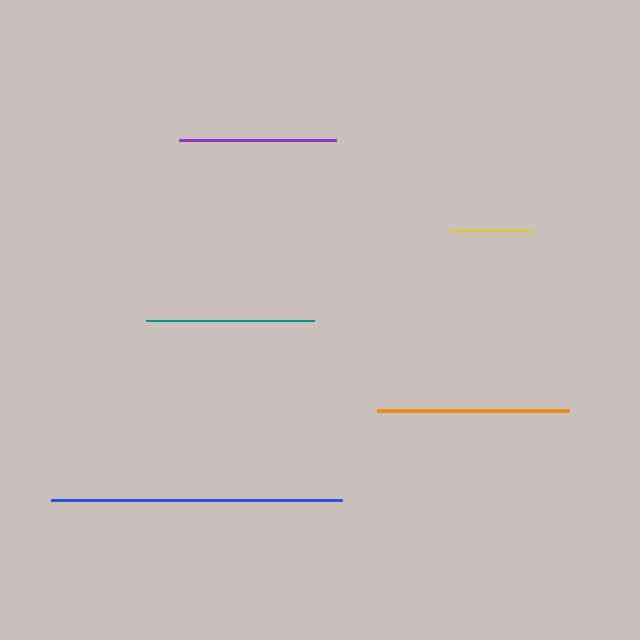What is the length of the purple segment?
The purple segment is approximately 157 pixels long.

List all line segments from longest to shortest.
From longest to shortest: blue, orange, teal, purple, yellow.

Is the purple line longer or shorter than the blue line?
The blue line is longer than the purple line.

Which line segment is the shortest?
The yellow line is the shortest at approximately 84 pixels.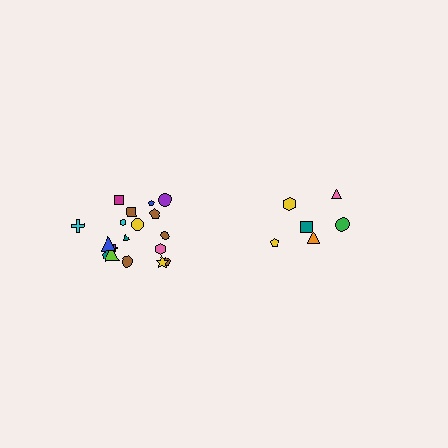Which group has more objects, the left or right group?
The left group.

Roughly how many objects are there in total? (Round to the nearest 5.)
Roughly 25 objects in total.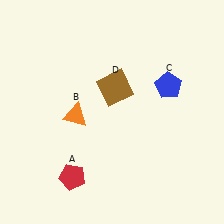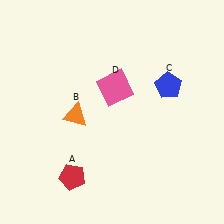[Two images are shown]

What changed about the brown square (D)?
In Image 1, D is brown. In Image 2, it changed to pink.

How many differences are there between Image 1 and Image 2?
There is 1 difference between the two images.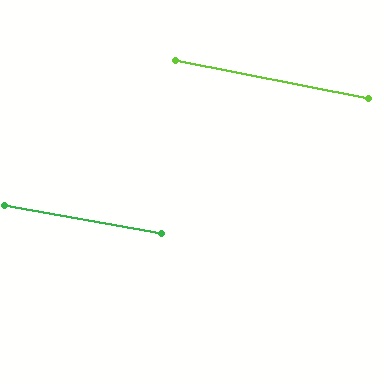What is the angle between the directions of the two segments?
Approximately 1 degree.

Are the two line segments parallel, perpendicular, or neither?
Parallel — their directions differ by only 1.2°.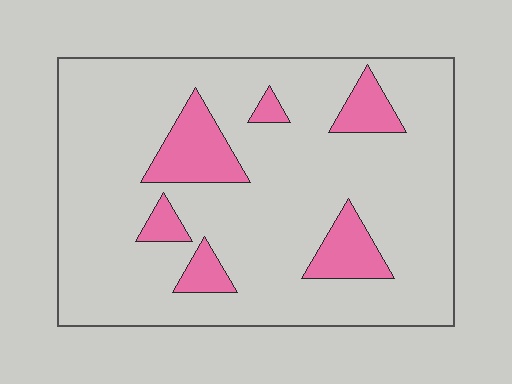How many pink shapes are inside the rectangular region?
6.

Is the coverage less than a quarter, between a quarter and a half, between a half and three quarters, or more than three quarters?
Less than a quarter.